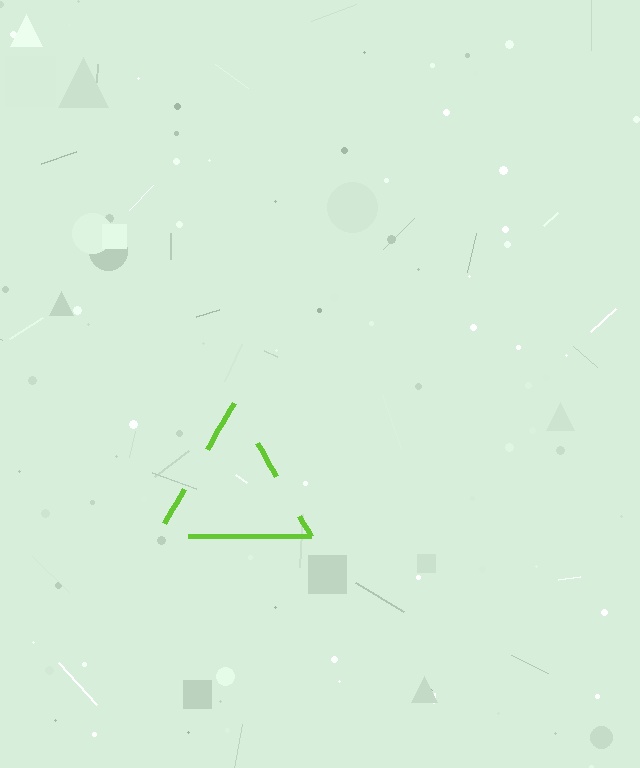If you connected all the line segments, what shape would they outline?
They would outline a triangle.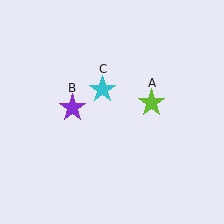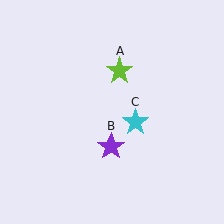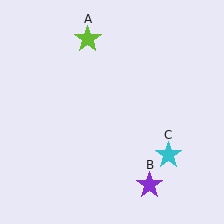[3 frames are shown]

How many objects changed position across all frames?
3 objects changed position: lime star (object A), purple star (object B), cyan star (object C).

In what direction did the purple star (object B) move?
The purple star (object B) moved down and to the right.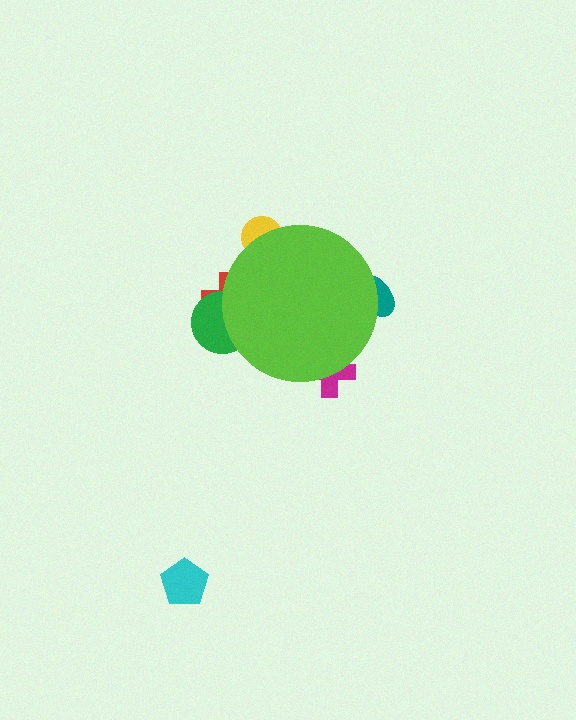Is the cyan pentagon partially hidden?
No, the cyan pentagon is fully visible.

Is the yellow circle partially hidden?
Yes, the yellow circle is partially hidden behind the lime circle.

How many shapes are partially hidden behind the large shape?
5 shapes are partially hidden.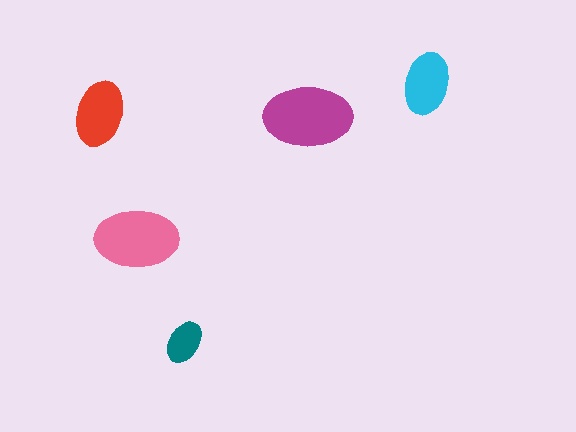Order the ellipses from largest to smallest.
the magenta one, the pink one, the red one, the cyan one, the teal one.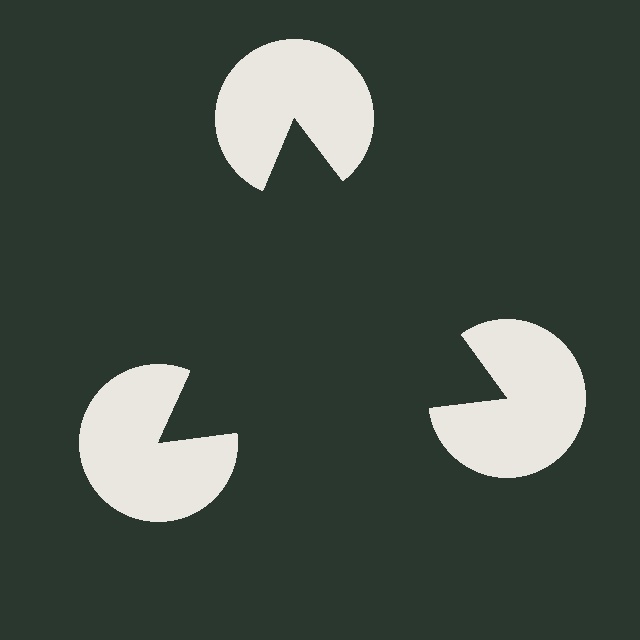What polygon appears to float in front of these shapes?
An illusory triangle — its edges are inferred from the aligned wedge cuts in the pac-man discs, not physically drawn.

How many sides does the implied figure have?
3 sides.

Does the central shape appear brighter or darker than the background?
It typically appears slightly darker than the background, even though no actual brightness change is drawn.